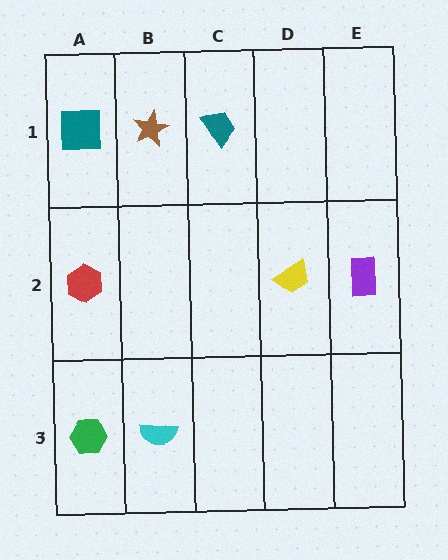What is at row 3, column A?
A green hexagon.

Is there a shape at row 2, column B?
No, that cell is empty.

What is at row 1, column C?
A teal trapezoid.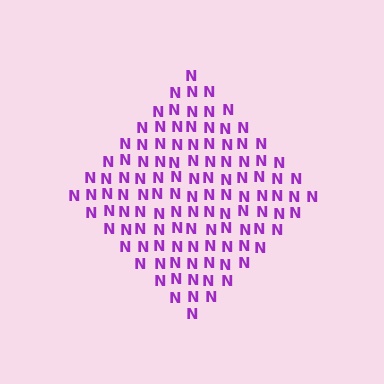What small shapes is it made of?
It is made of small letter N's.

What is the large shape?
The large shape is a diamond.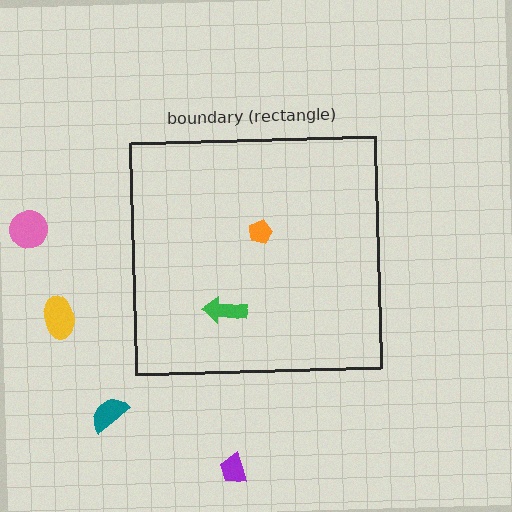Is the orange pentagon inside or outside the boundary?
Inside.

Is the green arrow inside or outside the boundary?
Inside.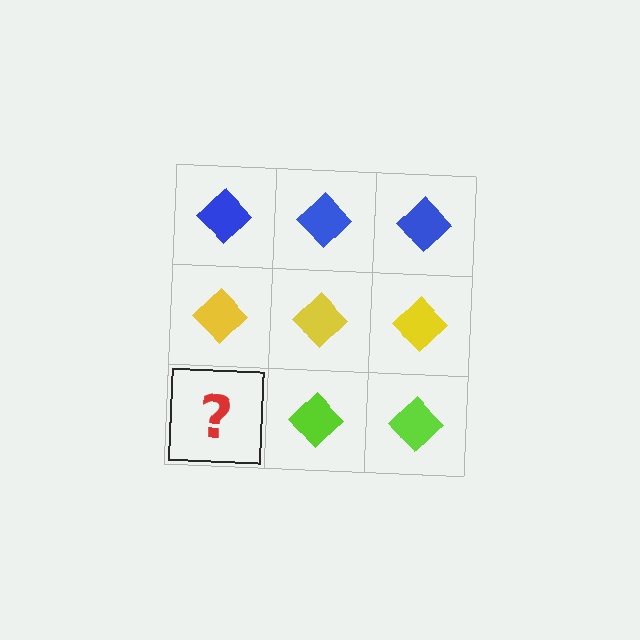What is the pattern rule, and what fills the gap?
The rule is that each row has a consistent color. The gap should be filled with a lime diamond.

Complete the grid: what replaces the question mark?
The question mark should be replaced with a lime diamond.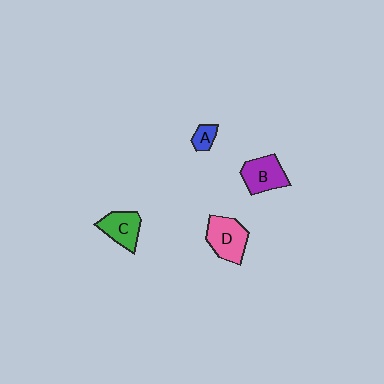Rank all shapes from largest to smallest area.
From largest to smallest: D (pink), B (purple), C (green), A (blue).